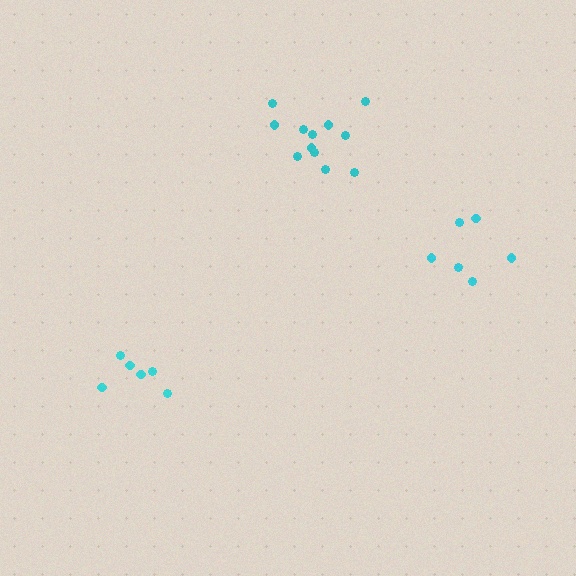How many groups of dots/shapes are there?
There are 3 groups.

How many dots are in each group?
Group 1: 6 dots, Group 2: 12 dots, Group 3: 6 dots (24 total).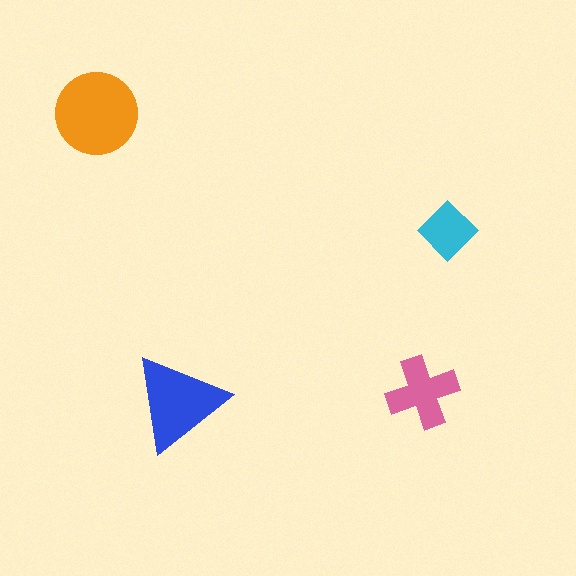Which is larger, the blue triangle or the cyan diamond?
The blue triangle.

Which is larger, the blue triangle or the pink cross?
The blue triangle.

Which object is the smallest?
The cyan diamond.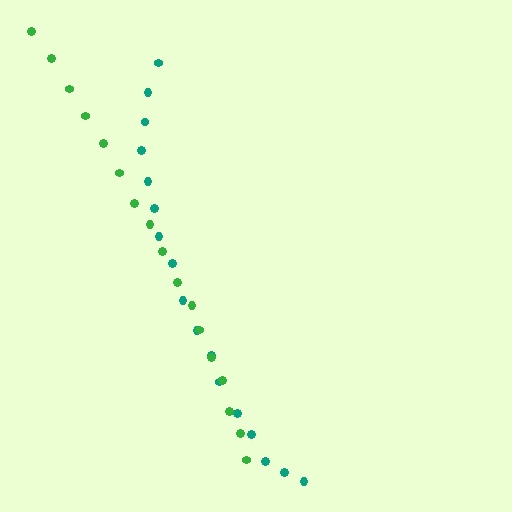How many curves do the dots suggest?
There are 2 distinct paths.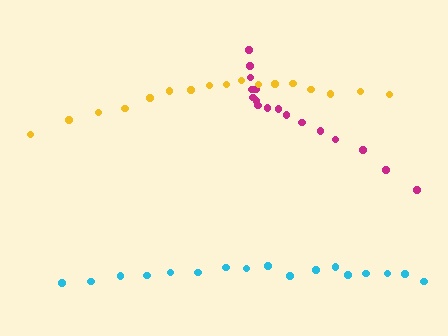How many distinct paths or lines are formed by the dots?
There are 3 distinct paths.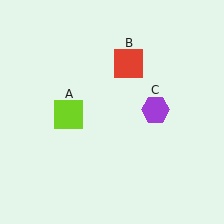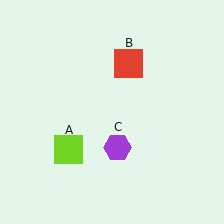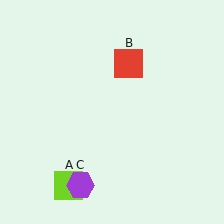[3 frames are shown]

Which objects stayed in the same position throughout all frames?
Red square (object B) remained stationary.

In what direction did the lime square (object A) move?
The lime square (object A) moved down.